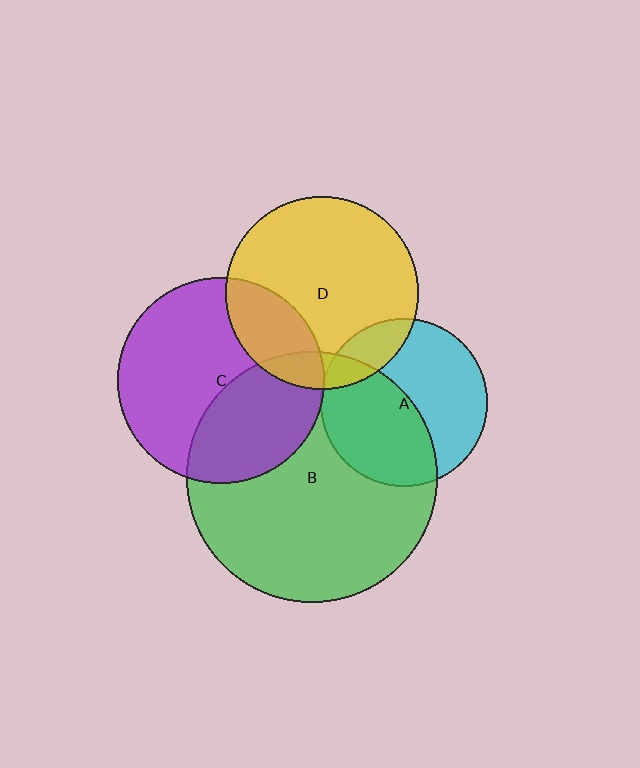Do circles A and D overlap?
Yes.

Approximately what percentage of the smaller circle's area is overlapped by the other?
Approximately 15%.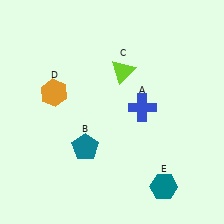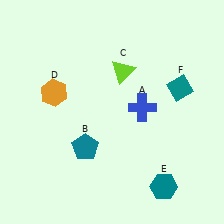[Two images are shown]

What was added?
A teal diamond (F) was added in Image 2.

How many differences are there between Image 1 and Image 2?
There is 1 difference between the two images.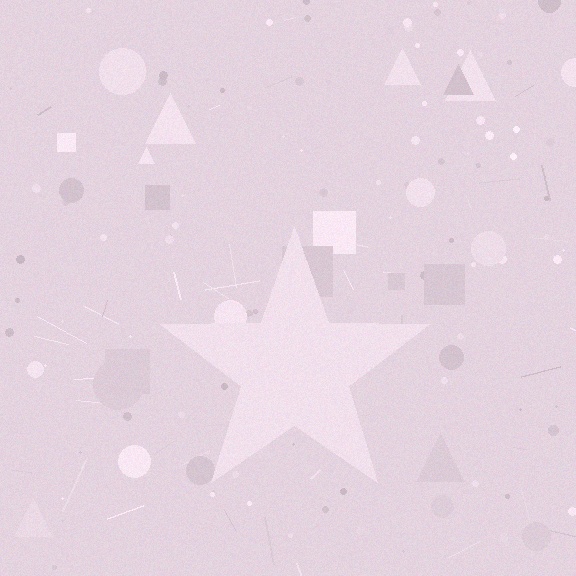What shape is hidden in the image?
A star is hidden in the image.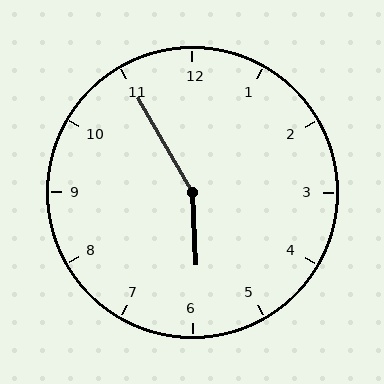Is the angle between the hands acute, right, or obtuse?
It is obtuse.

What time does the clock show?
5:55.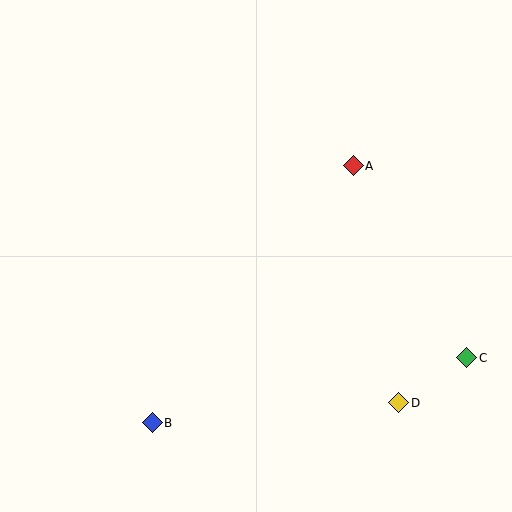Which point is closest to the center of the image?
Point A at (353, 166) is closest to the center.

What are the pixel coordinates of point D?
Point D is at (399, 403).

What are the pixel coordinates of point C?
Point C is at (467, 358).